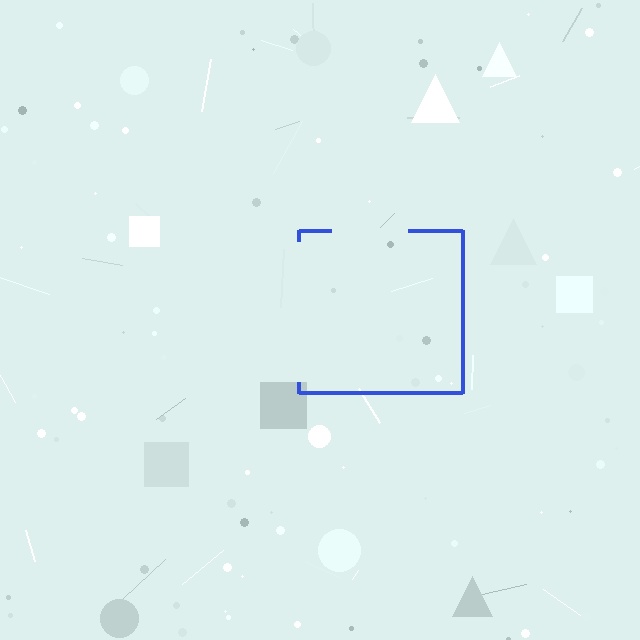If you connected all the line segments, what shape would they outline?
They would outline a square.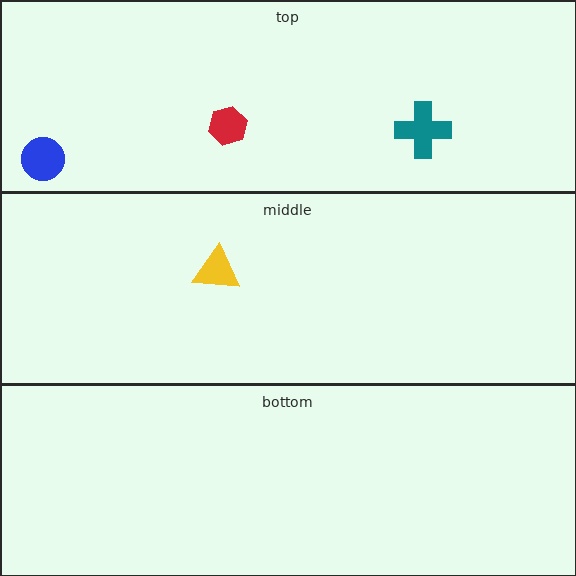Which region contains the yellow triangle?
The middle region.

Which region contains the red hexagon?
The top region.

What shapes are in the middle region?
The yellow triangle.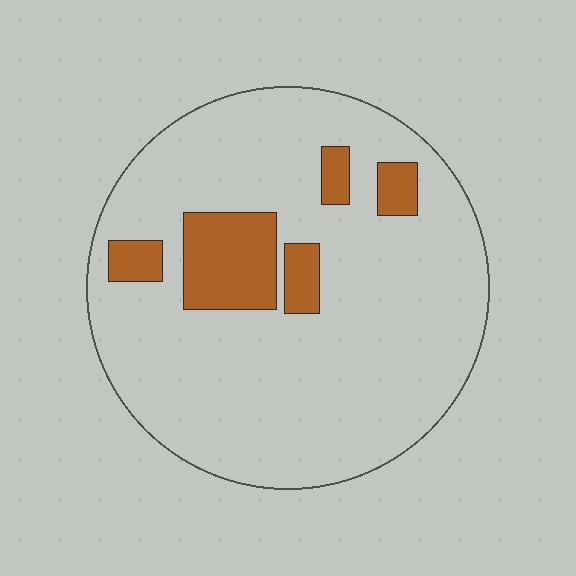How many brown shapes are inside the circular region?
5.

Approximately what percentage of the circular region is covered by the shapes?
Approximately 15%.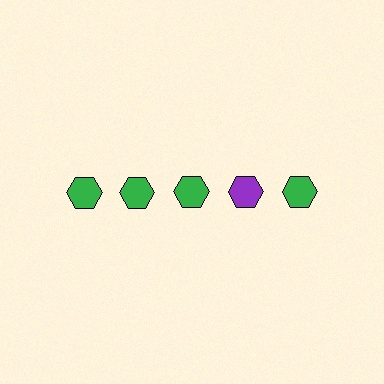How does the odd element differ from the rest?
It has a different color: purple instead of green.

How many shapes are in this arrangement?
There are 5 shapes arranged in a grid pattern.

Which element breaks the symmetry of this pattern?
The purple hexagon in the top row, second from right column breaks the symmetry. All other shapes are green hexagons.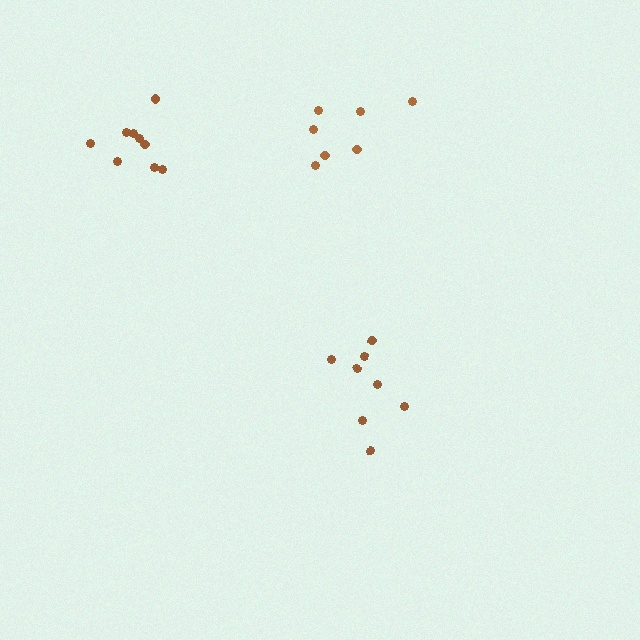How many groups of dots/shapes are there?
There are 3 groups.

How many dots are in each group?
Group 1: 8 dots, Group 2: 9 dots, Group 3: 7 dots (24 total).